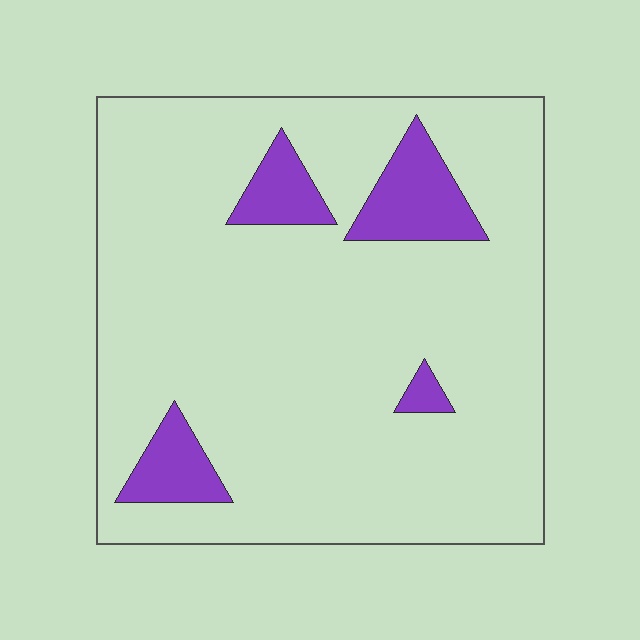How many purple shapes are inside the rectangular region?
4.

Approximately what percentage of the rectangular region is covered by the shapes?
Approximately 10%.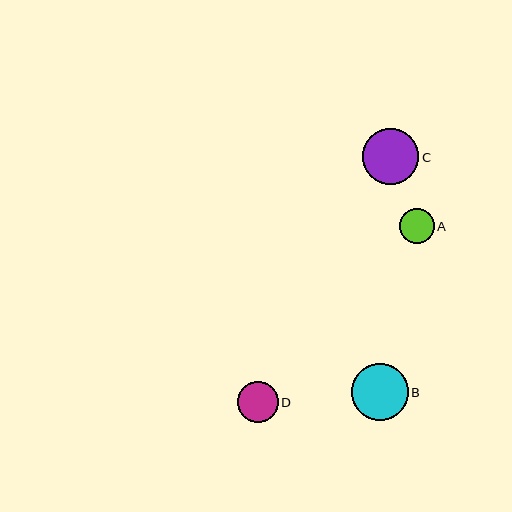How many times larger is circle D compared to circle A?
Circle D is approximately 1.2 times the size of circle A.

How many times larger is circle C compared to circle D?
Circle C is approximately 1.4 times the size of circle D.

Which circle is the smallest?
Circle A is the smallest with a size of approximately 35 pixels.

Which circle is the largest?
Circle B is the largest with a size of approximately 57 pixels.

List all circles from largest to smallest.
From largest to smallest: B, C, D, A.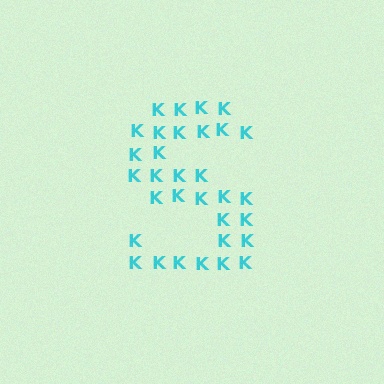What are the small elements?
The small elements are letter K's.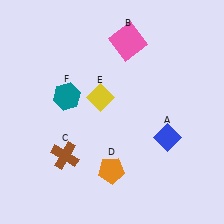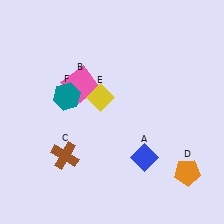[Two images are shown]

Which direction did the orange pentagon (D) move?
The orange pentagon (D) moved right.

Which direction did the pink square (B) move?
The pink square (B) moved left.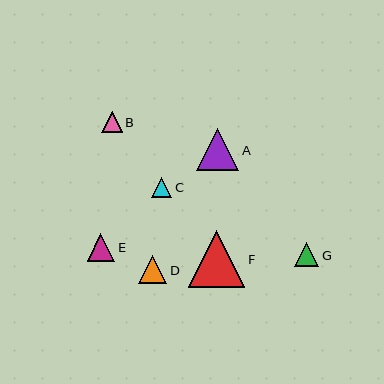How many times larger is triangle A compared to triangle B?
Triangle A is approximately 2.0 times the size of triangle B.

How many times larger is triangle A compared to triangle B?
Triangle A is approximately 2.0 times the size of triangle B.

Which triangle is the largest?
Triangle F is the largest with a size of approximately 56 pixels.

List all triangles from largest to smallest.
From largest to smallest: F, A, D, E, G, B, C.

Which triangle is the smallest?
Triangle C is the smallest with a size of approximately 21 pixels.